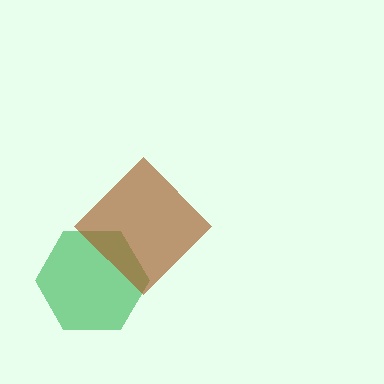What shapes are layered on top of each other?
The layered shapes are: a green hexagon, a brown diamond.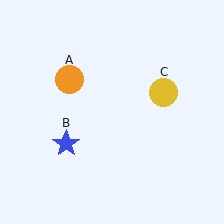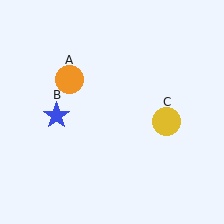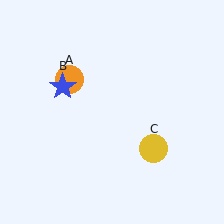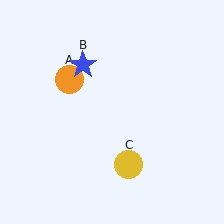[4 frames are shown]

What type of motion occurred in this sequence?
The blue star (object B), yellow circle (object C) rotated clockwise around the center of the scene.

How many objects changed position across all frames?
2 objects changed position: blue star (object B), yellow circle (object C).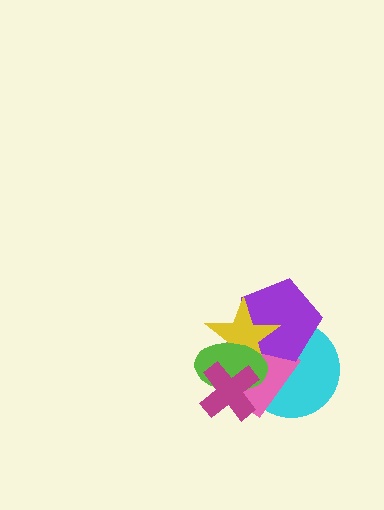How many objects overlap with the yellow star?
5 objects overlap with the yellow star.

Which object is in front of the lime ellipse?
The magenta cross is in front of the lime ellipse.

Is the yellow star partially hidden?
Yes, it is partially covered by another shape.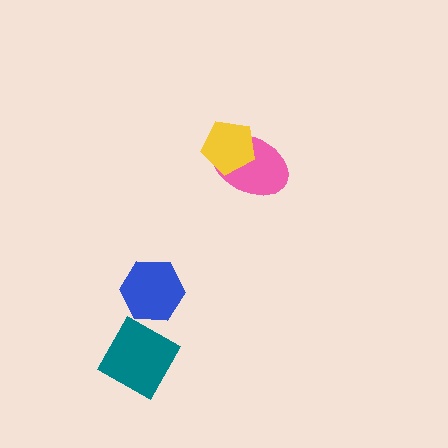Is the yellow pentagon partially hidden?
No, no other shape covers it.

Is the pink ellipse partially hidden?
Yes, it is partially covered by another shape.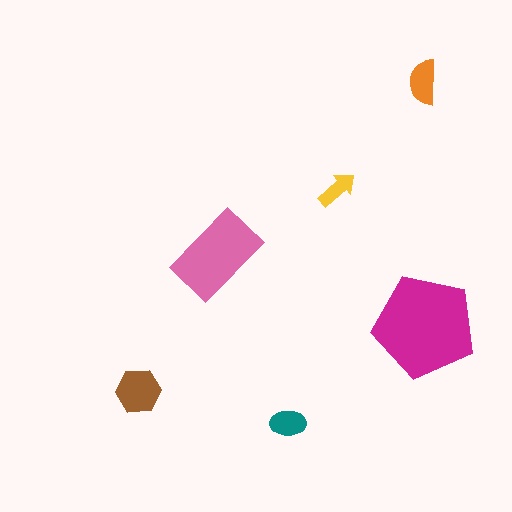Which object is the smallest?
The yellow arrow.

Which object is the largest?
The magenta pentagon.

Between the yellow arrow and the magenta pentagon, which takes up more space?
The magenta pentagon.